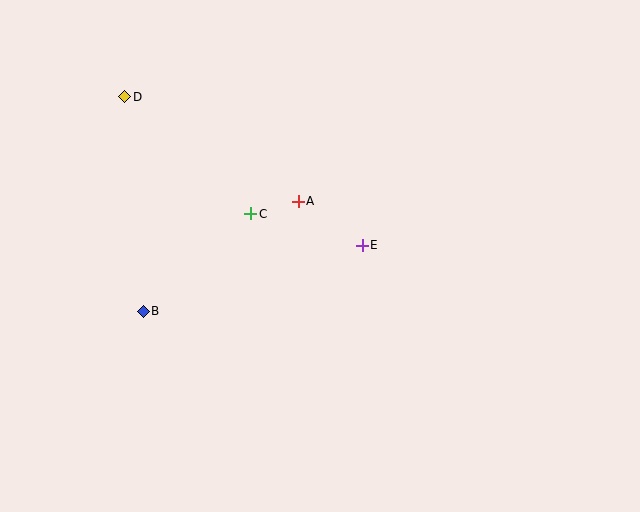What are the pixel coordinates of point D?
Point D is at (125, 97).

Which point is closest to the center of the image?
Point E at (362, 245) is closest to the center.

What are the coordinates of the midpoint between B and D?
The midpoint between B and D is at (134, 204).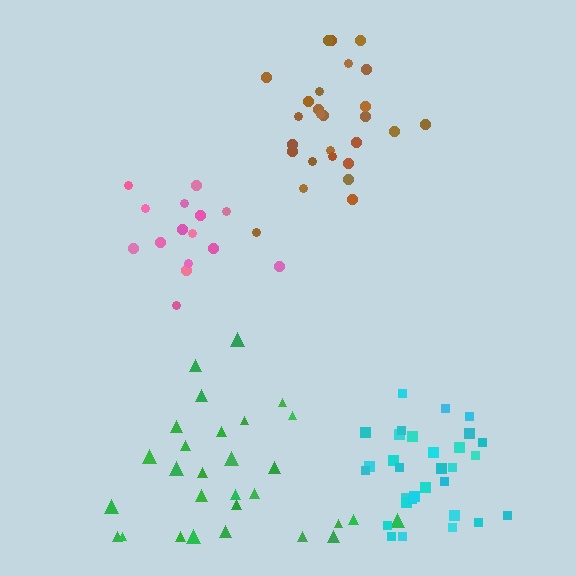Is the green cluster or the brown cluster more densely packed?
Brown.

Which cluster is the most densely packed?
Cyan.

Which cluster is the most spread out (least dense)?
Green.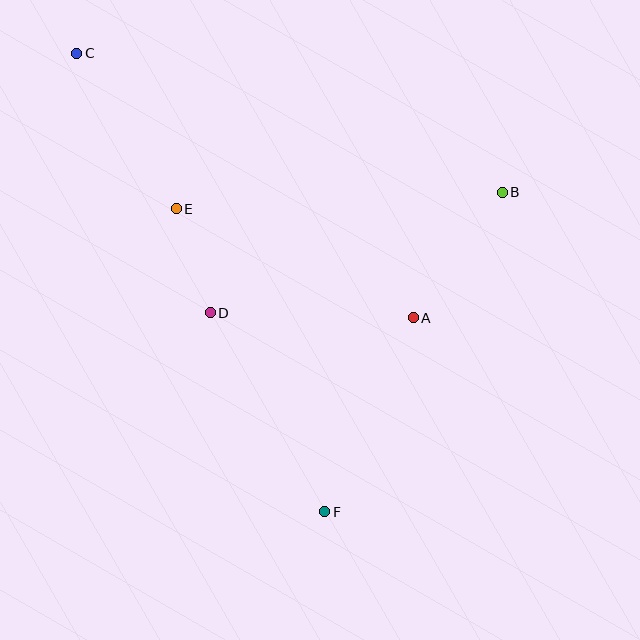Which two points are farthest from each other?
Points C and F are farthest from each other.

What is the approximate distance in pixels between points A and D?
The distance between A and D is approximately 203 pixels.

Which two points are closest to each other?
Points D and E are closest to each other.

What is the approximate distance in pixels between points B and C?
The distance between B and C is approximately 448 pixels.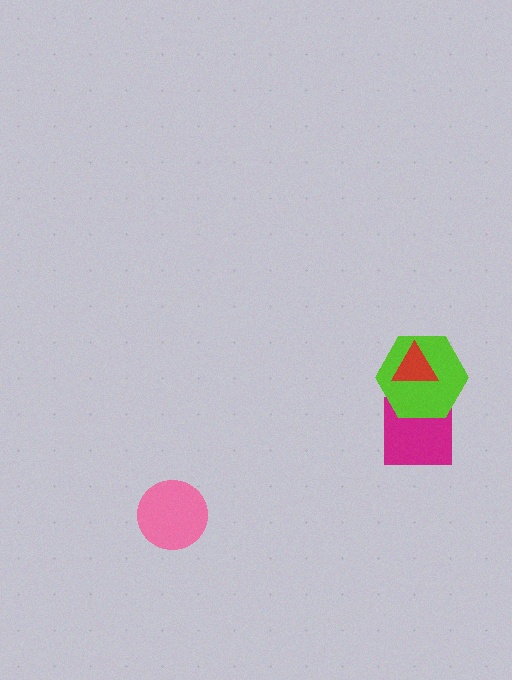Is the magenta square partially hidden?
Yes, it is partially covered by another shape.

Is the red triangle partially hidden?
No, no other shape covers it.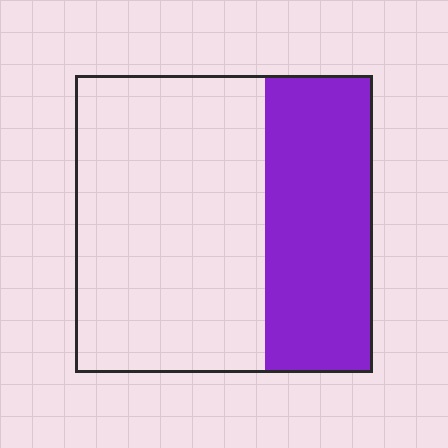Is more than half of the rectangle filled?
No.